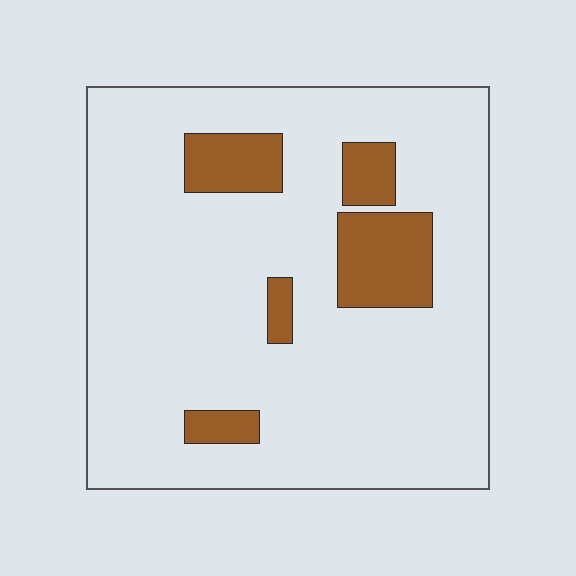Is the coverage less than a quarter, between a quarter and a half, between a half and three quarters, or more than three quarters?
Less than a quarter.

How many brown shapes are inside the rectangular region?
5.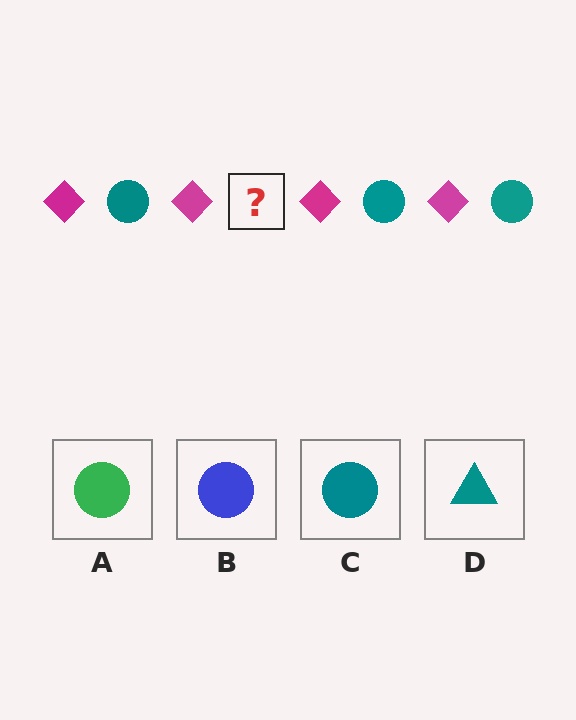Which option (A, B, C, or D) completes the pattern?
C.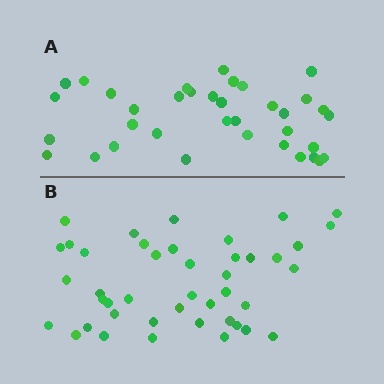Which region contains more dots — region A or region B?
Region B (the bottom region) has more dots.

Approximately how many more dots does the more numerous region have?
Region B has roughly 8 or so more dots than region A.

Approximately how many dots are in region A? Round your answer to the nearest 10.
About 40 dots. (The exact count is 36, which rounds to 40.)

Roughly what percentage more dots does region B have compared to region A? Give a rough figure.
About 20% more.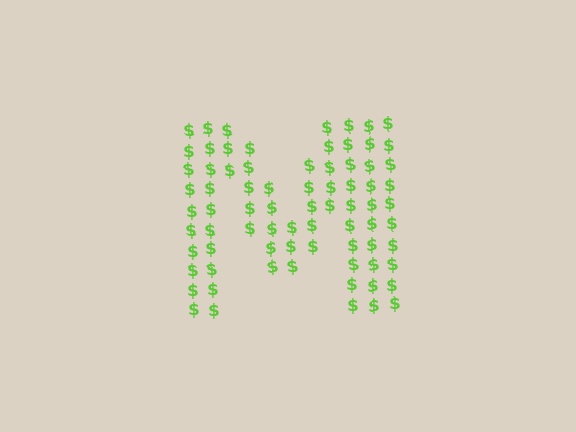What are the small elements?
The small elements are dollar signs.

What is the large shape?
The large shape is the letter M.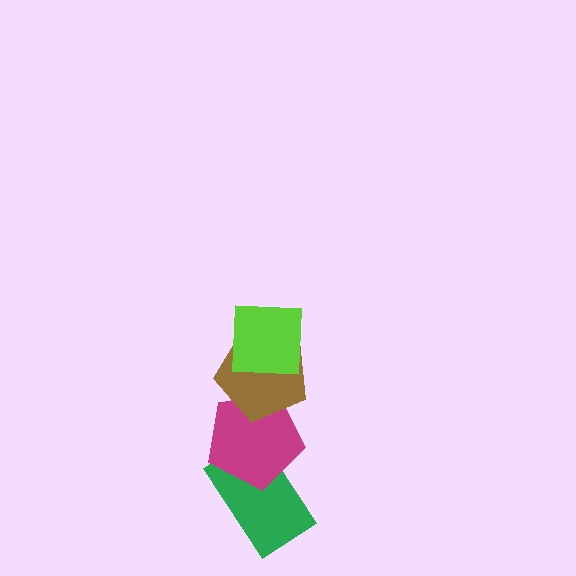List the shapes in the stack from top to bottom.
From top to bottom: the lime square, the brown pentagon, the magenta pentagon, the green rectangle.